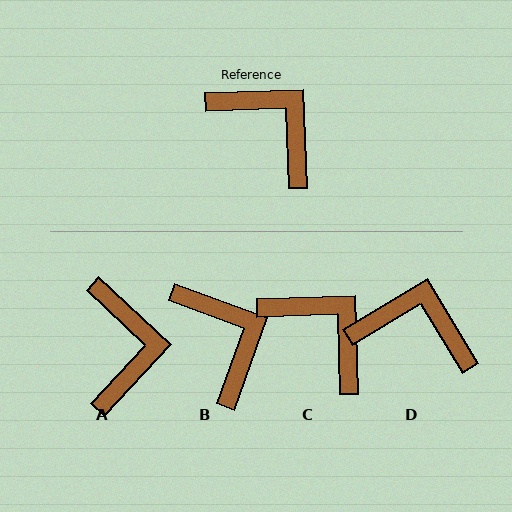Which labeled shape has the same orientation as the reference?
C.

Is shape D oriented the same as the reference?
No, it is off by about 29 degrees.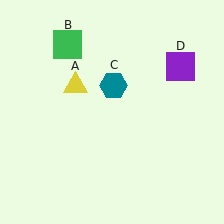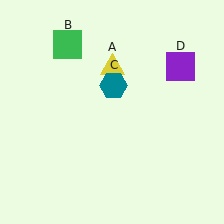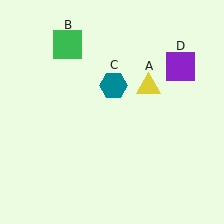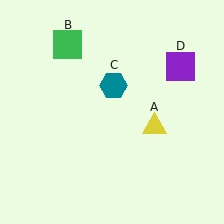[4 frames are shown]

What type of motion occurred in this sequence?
The yellow triangle (object A) rotated clockwise around the center of the scene.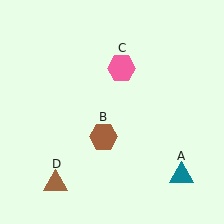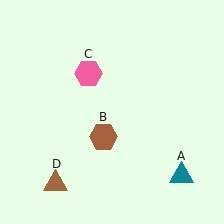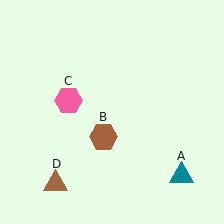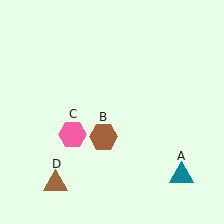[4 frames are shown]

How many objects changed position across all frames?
1 object changed position: pink hexagon (object C).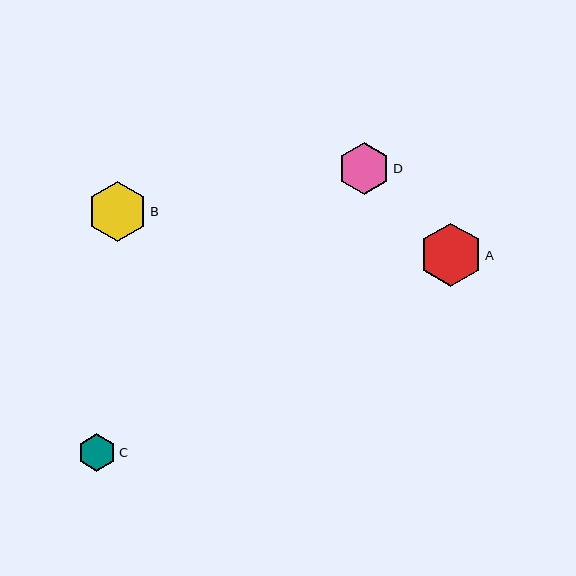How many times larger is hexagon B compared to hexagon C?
Hexagon B is approximately 1.6 times the size of hexagon C.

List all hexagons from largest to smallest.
From largest to smallest: A, B, D, C.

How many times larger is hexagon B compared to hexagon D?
Hexagon B is approximately 1.1 times the size of hexagon D.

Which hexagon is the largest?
Hexagon A is the largest with a size of approximately 63 pixels.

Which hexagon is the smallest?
Hexagon C is the smallest with a size of approximately 38 pixels.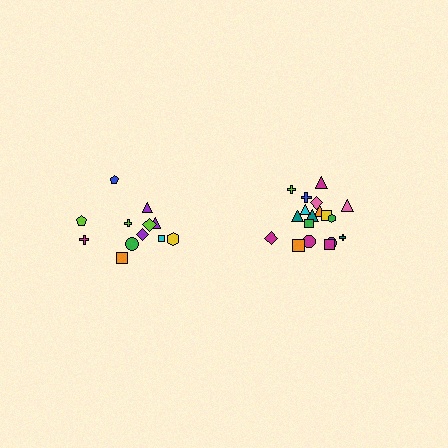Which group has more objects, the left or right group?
The right group.